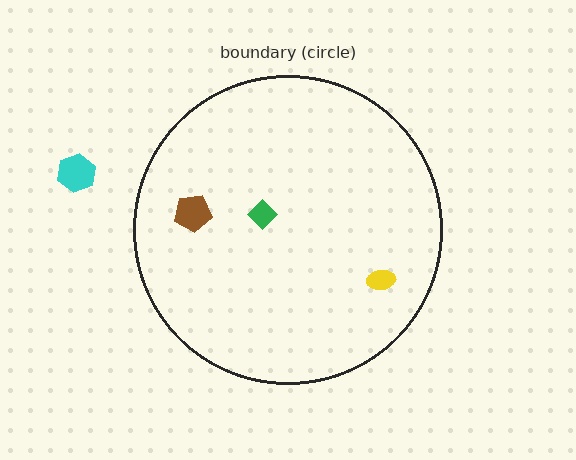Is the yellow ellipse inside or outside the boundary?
Inside.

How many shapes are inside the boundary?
3 inside, 1 outside.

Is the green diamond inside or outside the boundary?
Inside.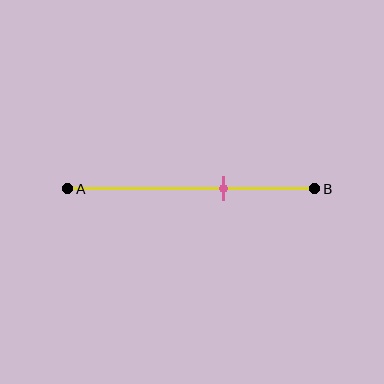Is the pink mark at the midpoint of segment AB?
No, the mark is at about 65% from A, not at the 50% midpoint.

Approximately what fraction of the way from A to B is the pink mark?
The pink mark is approximately 65% of the way from A to B.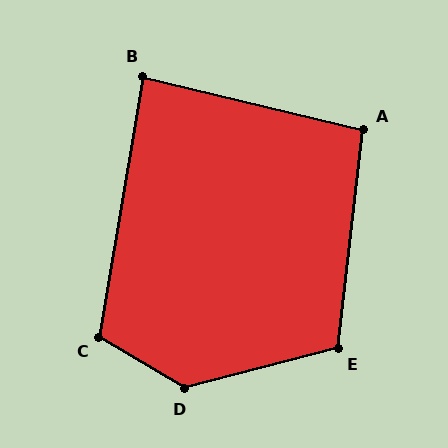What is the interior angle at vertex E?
Approximately 111 degrees (obtuse).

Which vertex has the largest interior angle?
D, at approximately 135 degrees.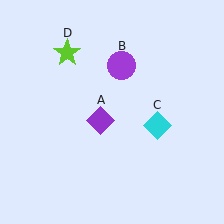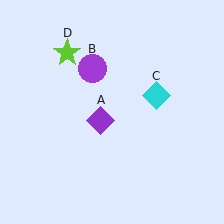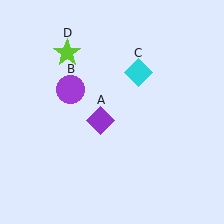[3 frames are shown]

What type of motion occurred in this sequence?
The purple circle (object B), cyan diamond (object C) rotated counterclockwise around the center of the scene.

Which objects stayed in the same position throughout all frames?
Purple diamond (object A) and lime star (object D) remained stationary.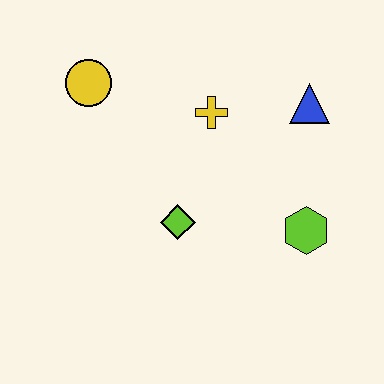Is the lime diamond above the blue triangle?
No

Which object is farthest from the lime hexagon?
The yellow circle is farthest from the lime hexagon.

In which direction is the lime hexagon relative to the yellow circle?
The lime hexagon is to the right of the yellow circle.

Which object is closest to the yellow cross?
The blue triangle is closest to the yellow cross.